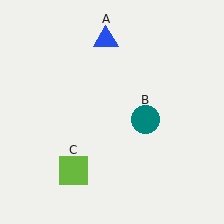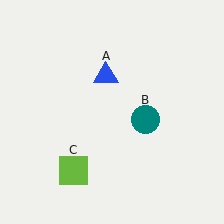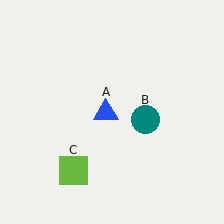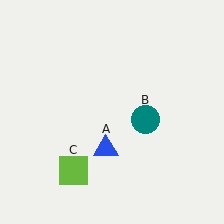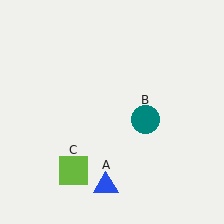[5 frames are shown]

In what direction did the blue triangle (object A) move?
The blue triangle (object A) moved down.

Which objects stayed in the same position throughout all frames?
Teal circle (object B) and lime square (object C) remained stationary.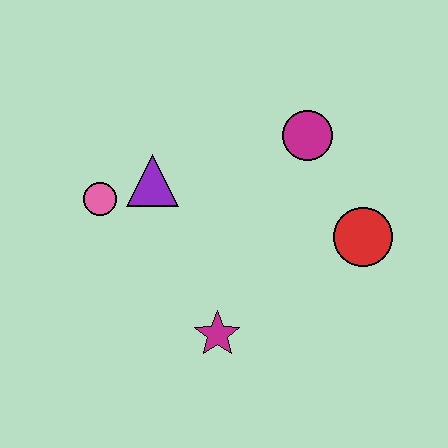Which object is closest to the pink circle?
The purple triangle is closest to the pink circle.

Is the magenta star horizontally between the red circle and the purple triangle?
Yes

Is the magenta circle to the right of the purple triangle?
Yes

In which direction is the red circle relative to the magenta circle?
The red circle is below the magenta circle.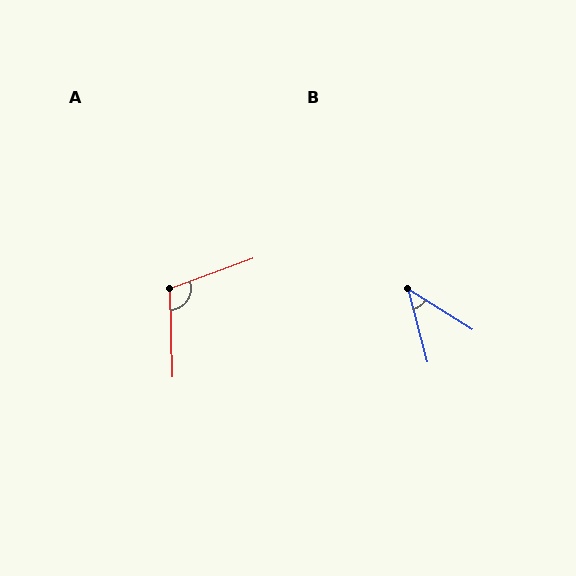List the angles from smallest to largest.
B (43°), A (109°).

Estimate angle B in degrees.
Approximately 43 degrees.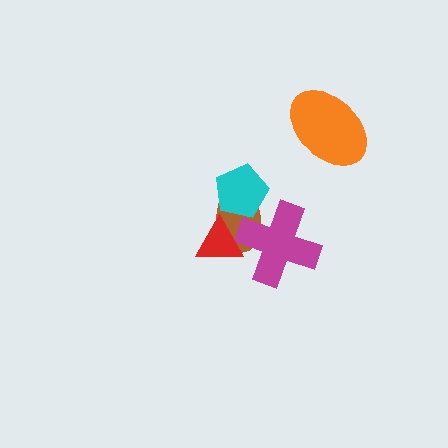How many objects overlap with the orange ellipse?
0 objects overlap with the orange ellipse.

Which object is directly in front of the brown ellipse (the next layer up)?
The magenta cross is directly in front of the brown ellipse.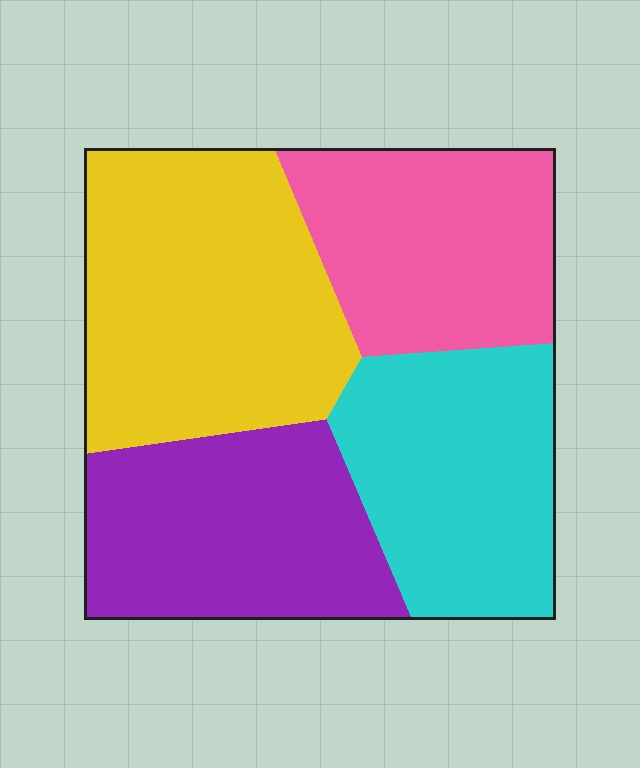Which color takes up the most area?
Yellow, at roughly 30%.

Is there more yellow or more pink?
Yellow.